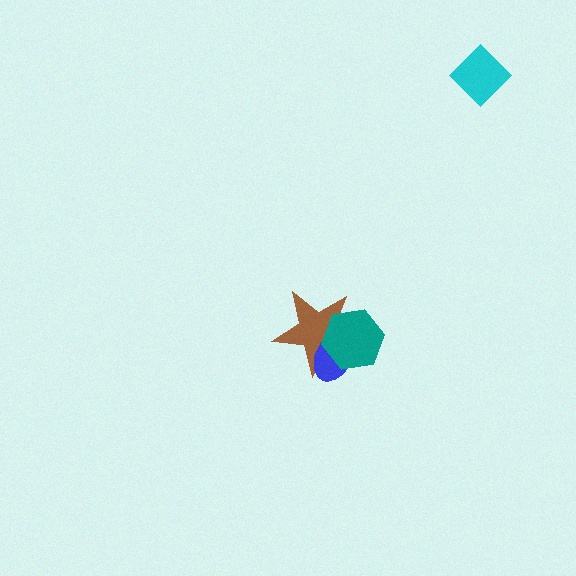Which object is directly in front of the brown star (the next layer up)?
The blue ellipse is directly in front of the brown star.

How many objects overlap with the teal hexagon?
2 objects overlap with the teal hexagon.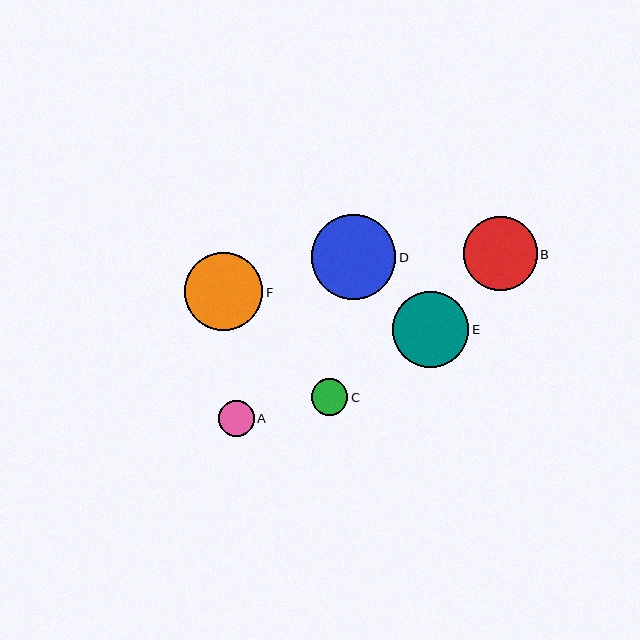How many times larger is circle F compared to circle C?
Circle F is approximately 2.1 times the size of circle C.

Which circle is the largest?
Circle D is the largest with a size of approximately 85 pixels.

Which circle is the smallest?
Circle A is the smallest with a size of approximately 36 pixels.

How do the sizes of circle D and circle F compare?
Circle D and circle F are approximately the same size.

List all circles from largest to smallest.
From largest to smallest: D, F, E, B, C, A.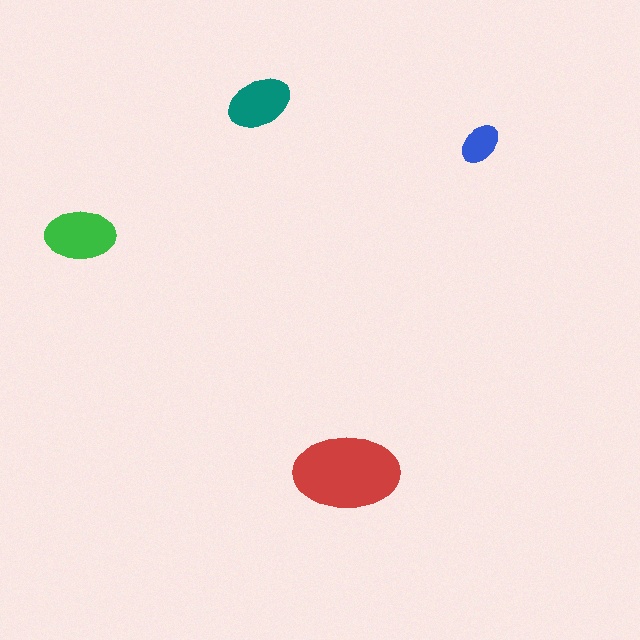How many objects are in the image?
There are 4 objects in the image.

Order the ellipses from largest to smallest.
the red one, the green one, the teal one, the blue one.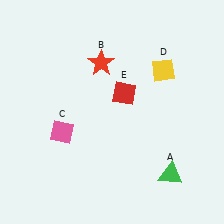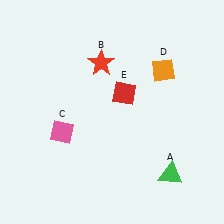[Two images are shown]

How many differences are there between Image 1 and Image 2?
There is 1 difference between the two images.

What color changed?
The diamond (D) changed from yellow in Image 1 to orange in Image 2.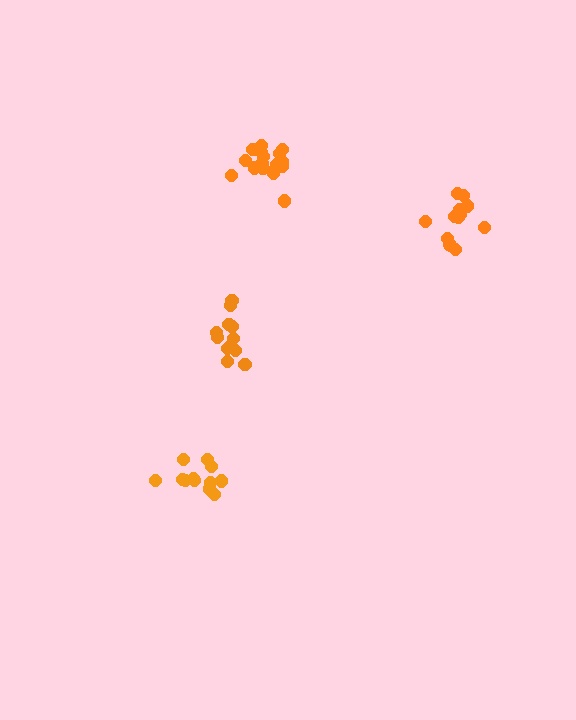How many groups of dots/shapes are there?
There are 4 groups.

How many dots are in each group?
Group 1: 16 dots, Group 2: 12 dots, Group 3: 12 dots, Group 4: 12 dots (52 total).